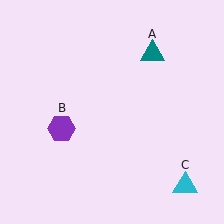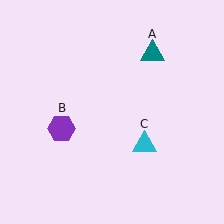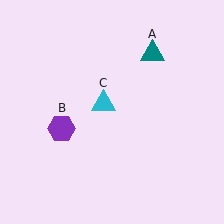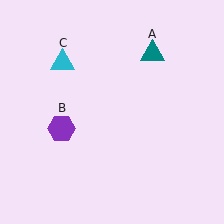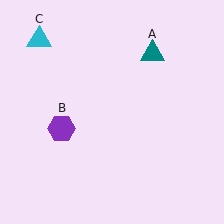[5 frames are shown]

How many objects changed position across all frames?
1 object changed position: cyan triangle (object C).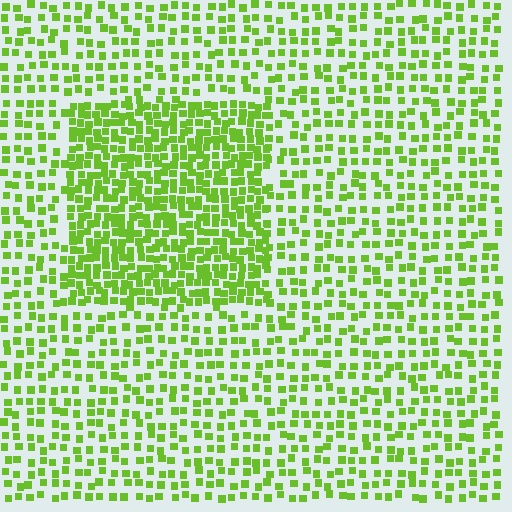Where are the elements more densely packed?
The elements are more densely packed inside the rectangle boundary.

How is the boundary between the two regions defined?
The boundary is defined by a change in element density (approximately 2.0x ratio). All elements are the same color, size, and shape.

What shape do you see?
I see a rectangle.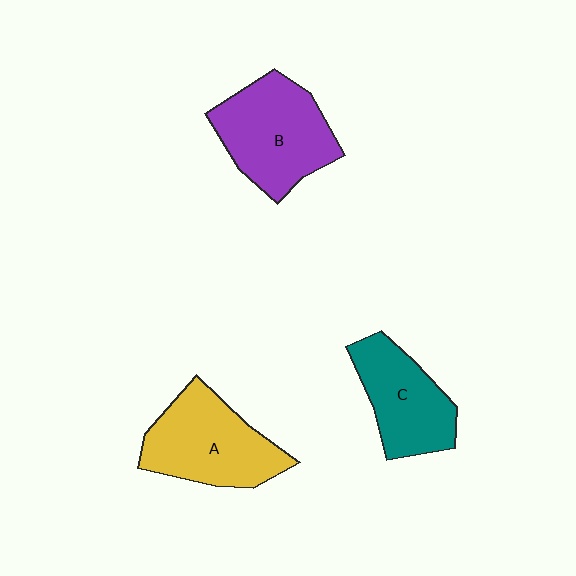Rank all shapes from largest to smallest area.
From largest to smallest: B (purple), A (yellow), C (teal).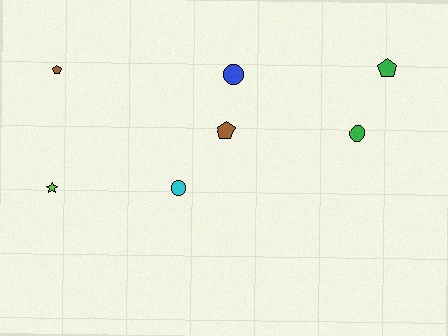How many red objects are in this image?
There are no red objects.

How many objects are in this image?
There are 7 objects.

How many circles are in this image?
There are 3 circles.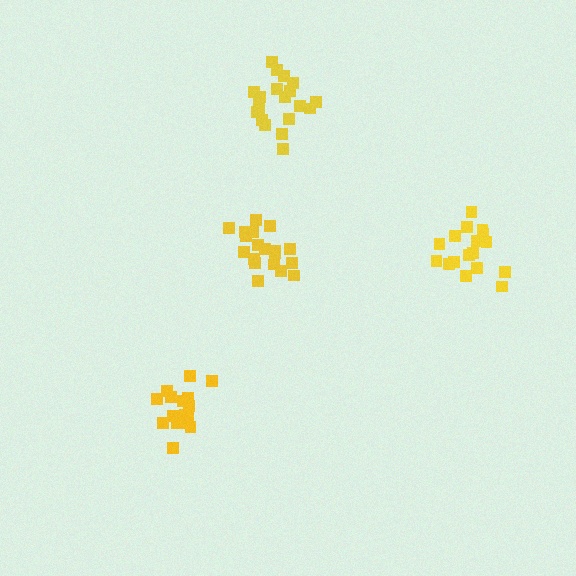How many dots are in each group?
Group 1: 19 dots, Group 2: 20 dots, Group 3: 19 dots, Group 4: 17 dots (75 total).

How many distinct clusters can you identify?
There are 4 distinct clusters.